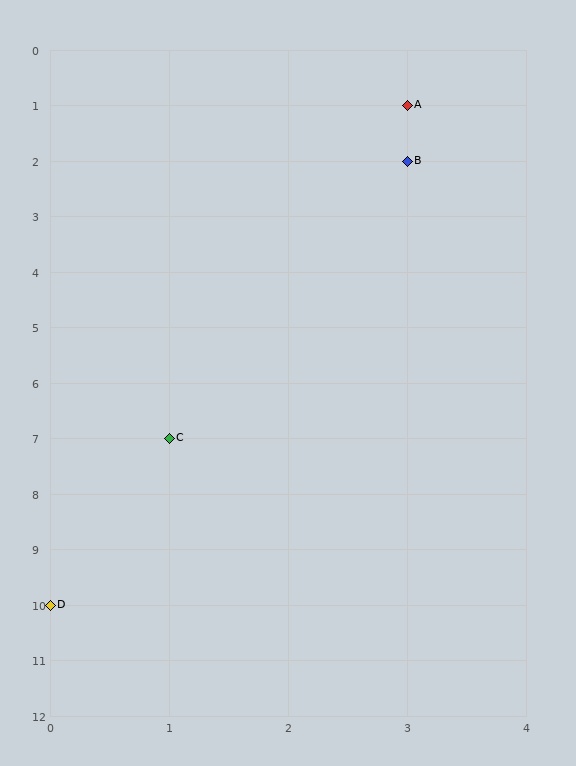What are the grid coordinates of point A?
Point A is at grid coordinates (3, 1).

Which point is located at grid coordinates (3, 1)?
Point A is at (3, 1).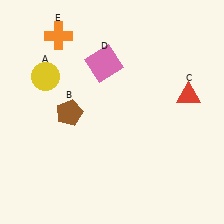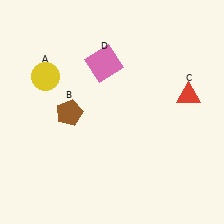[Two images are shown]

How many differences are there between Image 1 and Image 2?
There is 1 difference between the two images.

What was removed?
The orange cross (E) was removed in Image 2.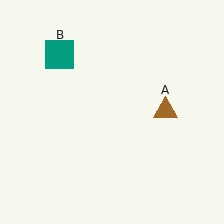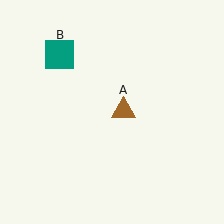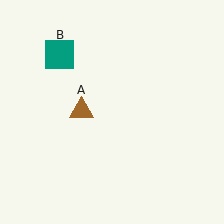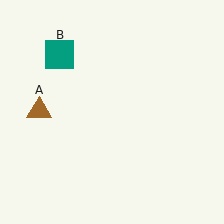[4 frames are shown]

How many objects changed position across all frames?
1 object changed position: brown triangle (object A).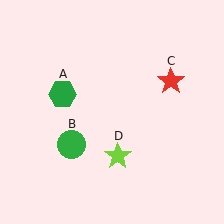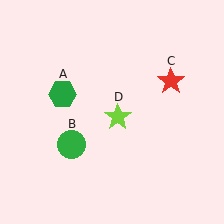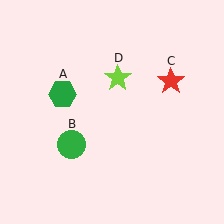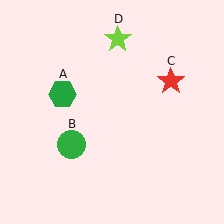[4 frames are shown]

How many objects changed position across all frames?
1 object changed position: lime star (object D).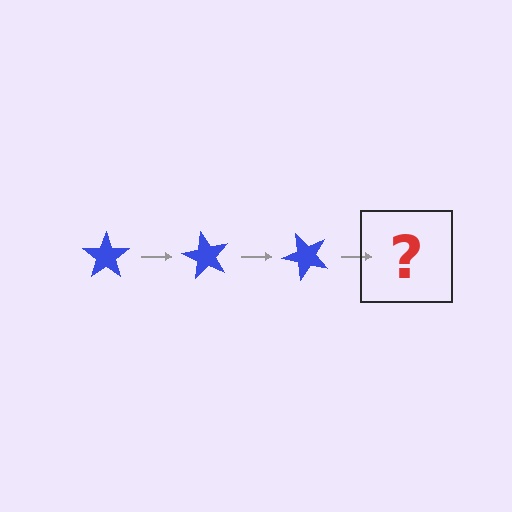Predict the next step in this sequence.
The next step is a blue star rotated 180 degrees.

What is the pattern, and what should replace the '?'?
The pattern is that the star rotates 60 degrees each step. The '?' should be a blue star rotated 180 degrees.